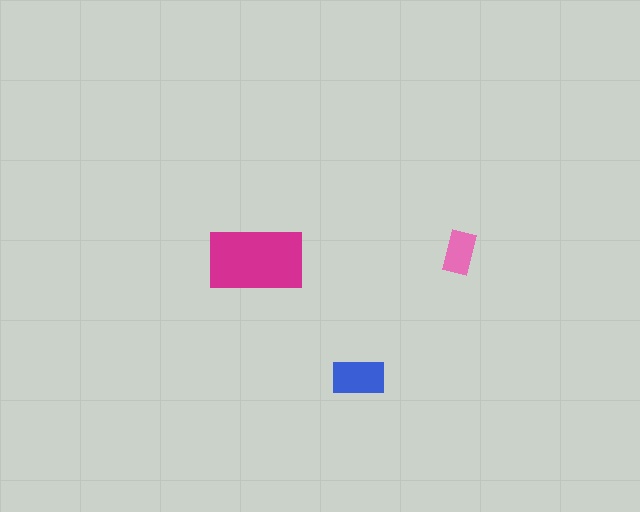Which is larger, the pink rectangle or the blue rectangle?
The blue one.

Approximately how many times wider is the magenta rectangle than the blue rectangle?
About 2 times wider.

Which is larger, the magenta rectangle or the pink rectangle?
The magenta one.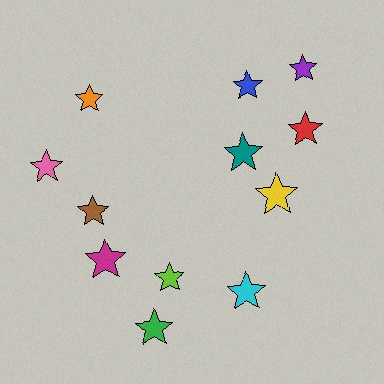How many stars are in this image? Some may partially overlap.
There are 12 stars.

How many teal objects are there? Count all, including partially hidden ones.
There is 1 teal object.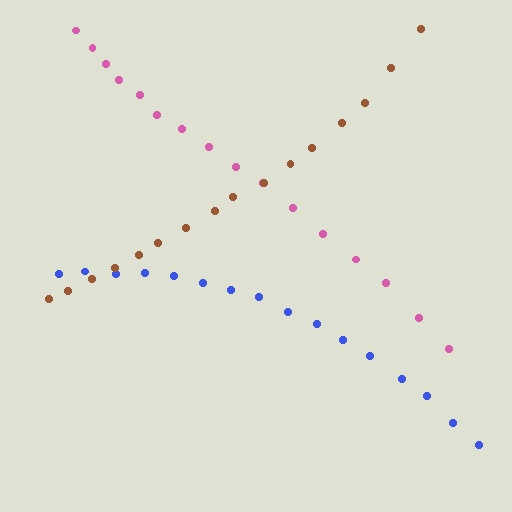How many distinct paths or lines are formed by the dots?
There are 3 distinct paths.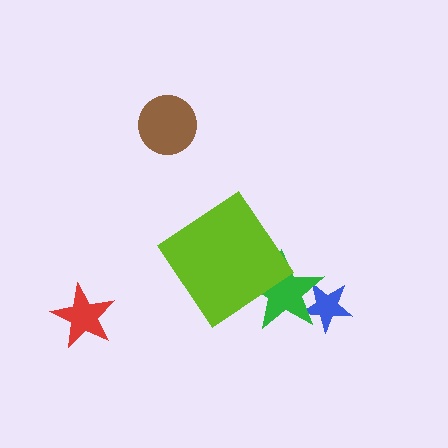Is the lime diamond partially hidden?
No, no other shape covers it.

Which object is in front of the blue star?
The green star is in front of the blue star.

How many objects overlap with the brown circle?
0 objects overlap with the brown circle.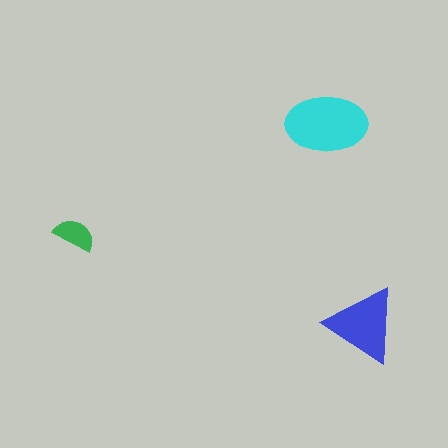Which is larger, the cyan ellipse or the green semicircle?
The cyan ellipse.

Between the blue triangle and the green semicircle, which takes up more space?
The blue triangle.